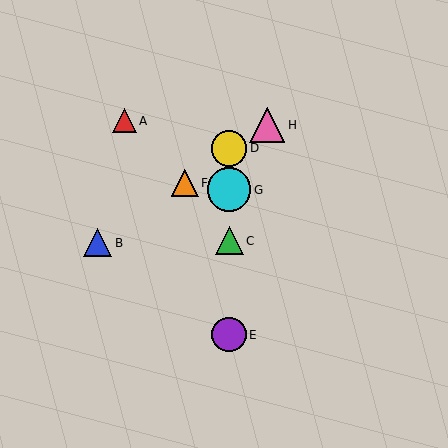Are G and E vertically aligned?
Yes, both are at x≈229.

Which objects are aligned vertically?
Objects C, D, E, G are aligned vertically.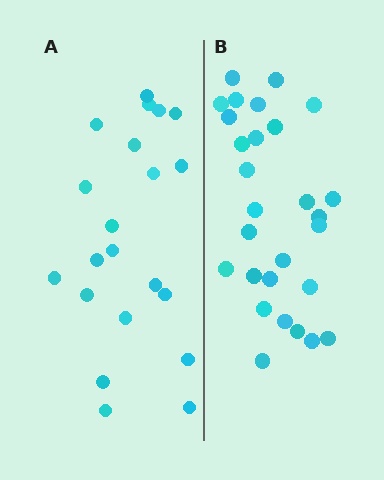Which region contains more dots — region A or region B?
Region B (the right region) has more dots.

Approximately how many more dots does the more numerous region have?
Region B has roughly 8 or so more dots than region A.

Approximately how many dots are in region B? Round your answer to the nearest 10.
About 30 dots. (The exact count is 28, which rounds to 30.)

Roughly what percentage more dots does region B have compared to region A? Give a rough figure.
About 35% more.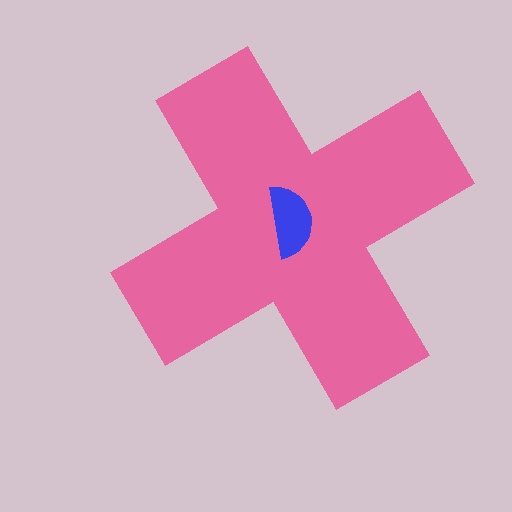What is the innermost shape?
The blue semicircle.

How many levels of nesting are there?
2.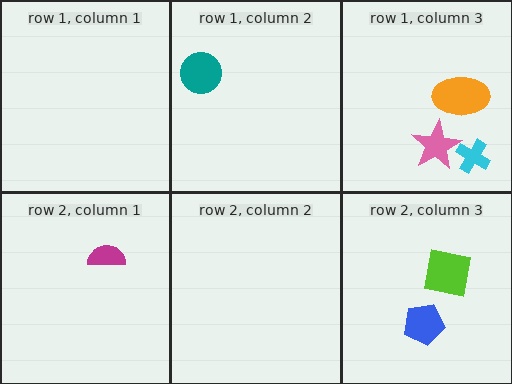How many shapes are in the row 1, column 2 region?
1.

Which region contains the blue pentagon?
The row 2, column 3 region.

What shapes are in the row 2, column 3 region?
The lime square, the blue pentagon.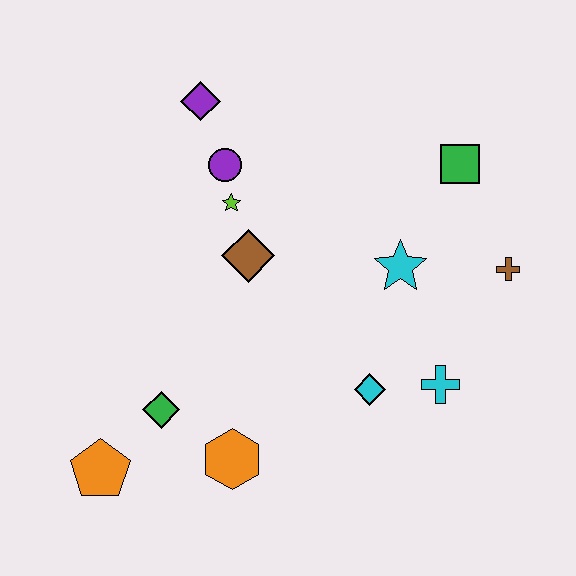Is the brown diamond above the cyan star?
Yes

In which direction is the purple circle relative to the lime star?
The purple circle is above the lime star.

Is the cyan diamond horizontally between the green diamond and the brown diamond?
No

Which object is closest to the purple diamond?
The purple circle is closest to the purple diamond.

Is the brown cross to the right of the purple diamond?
Yes